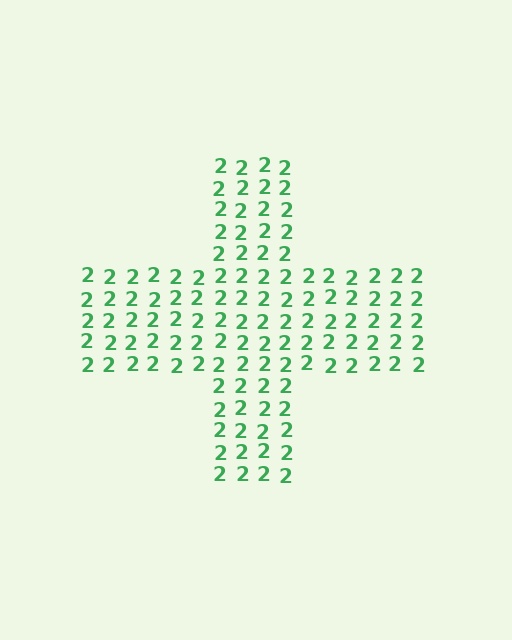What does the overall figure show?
The overall figure shows a cross.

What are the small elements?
The small elements are digit 2's.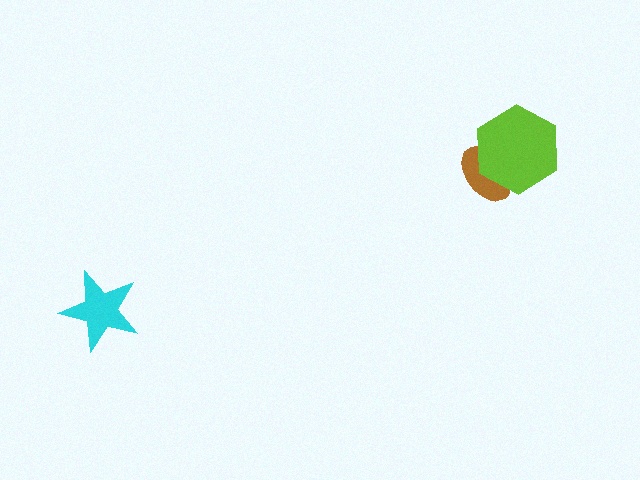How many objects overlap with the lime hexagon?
1 object overlaps with the lime hexagon.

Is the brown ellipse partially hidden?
Yes, it is partially covered by another shape.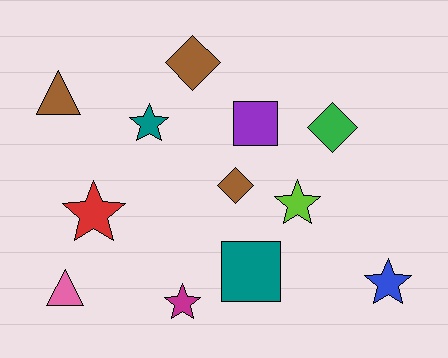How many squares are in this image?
There are 2 squares.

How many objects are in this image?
There are 12 objects.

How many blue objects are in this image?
There is 1 blue object.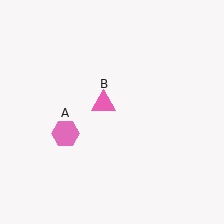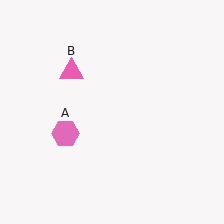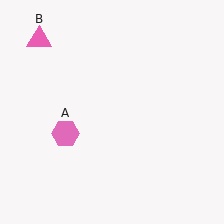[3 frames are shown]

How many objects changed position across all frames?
1 object changed position: pink triangle (object B).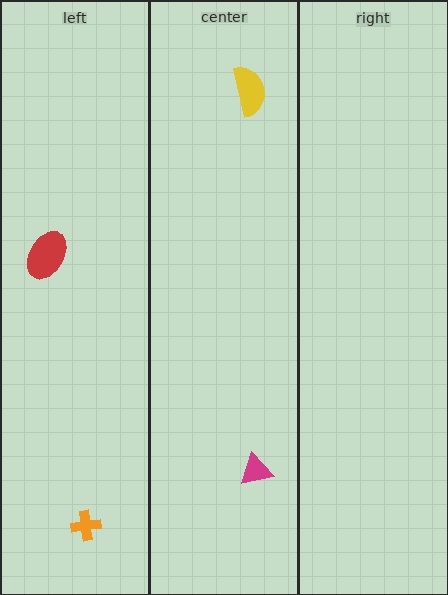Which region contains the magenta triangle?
The center region.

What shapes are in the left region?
The red ellipse, the orange cross.